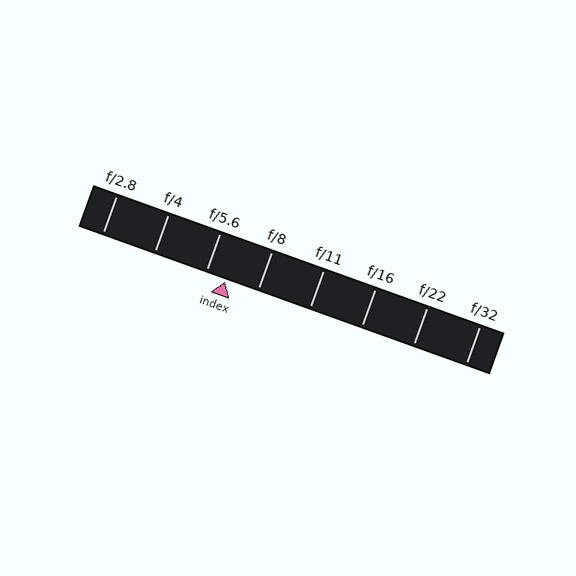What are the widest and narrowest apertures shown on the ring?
The widest aperture shown is f/2.8 and the narrowest is f/32.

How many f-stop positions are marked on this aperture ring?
There are 8 f-stop positions marked.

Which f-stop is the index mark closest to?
The index mark is closest to f/5.6.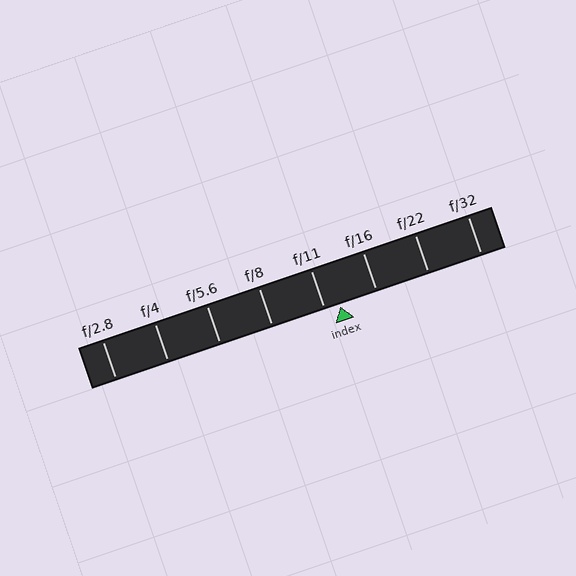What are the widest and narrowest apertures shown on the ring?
The widest aperture shown is f/2.8 and the narrowest is f/32.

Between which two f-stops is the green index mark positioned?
The index mark is between f/11 and f/16.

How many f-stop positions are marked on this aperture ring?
There are 8 f-stop positions marked.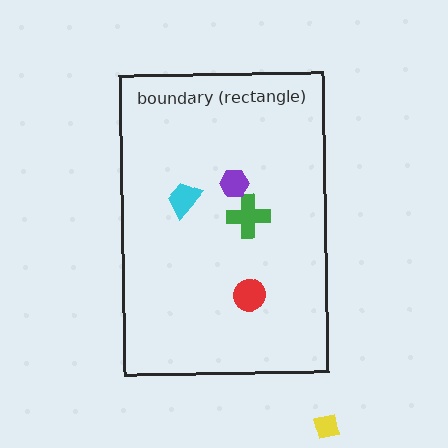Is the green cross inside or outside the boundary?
Inside.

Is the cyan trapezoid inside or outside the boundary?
Inside.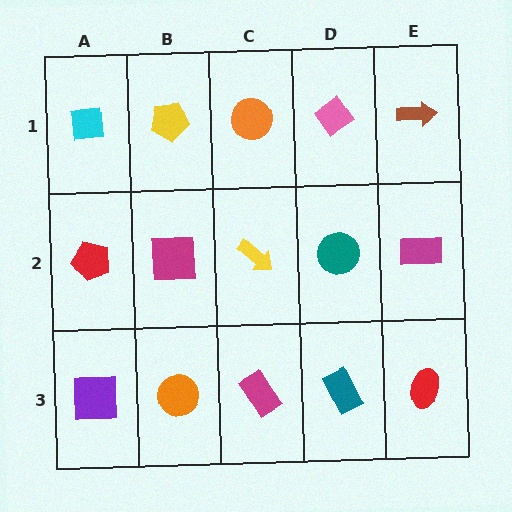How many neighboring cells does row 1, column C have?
3.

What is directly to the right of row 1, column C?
A pink diamond.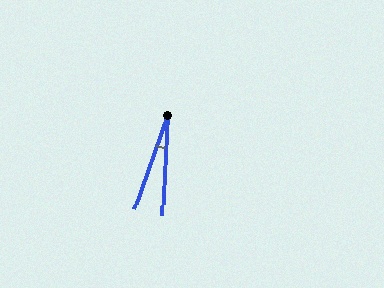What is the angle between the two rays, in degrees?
Approximately 17 degrees.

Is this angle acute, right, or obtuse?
It is acute.